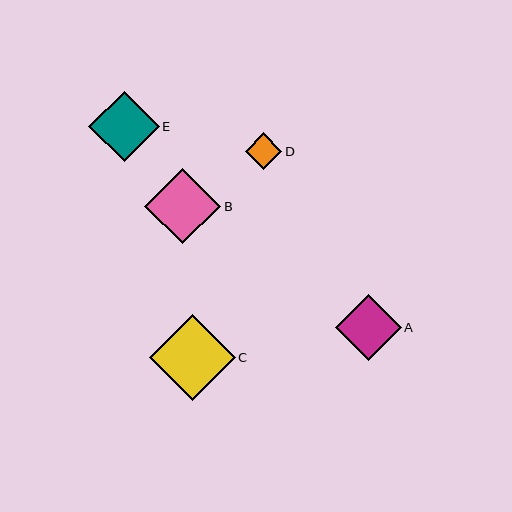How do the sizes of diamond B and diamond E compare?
Diamond B and diamond E are approximately the same size.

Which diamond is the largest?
Diamond C is the largest with a size of approximately 86 pixels.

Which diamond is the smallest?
Diamond D is the smallest with a size of approximately 37 pixels.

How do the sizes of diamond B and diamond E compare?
Diamond B and diamond E are approximately the same size.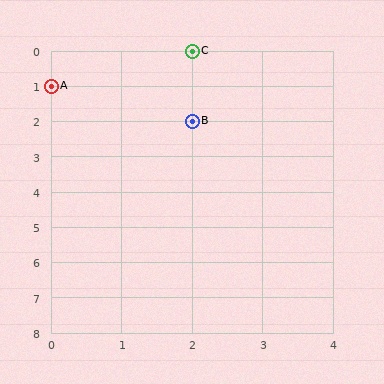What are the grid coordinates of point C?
Point C is at grid coordinates (2, 0).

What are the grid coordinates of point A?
Point A is at grid coordinates (0, 1).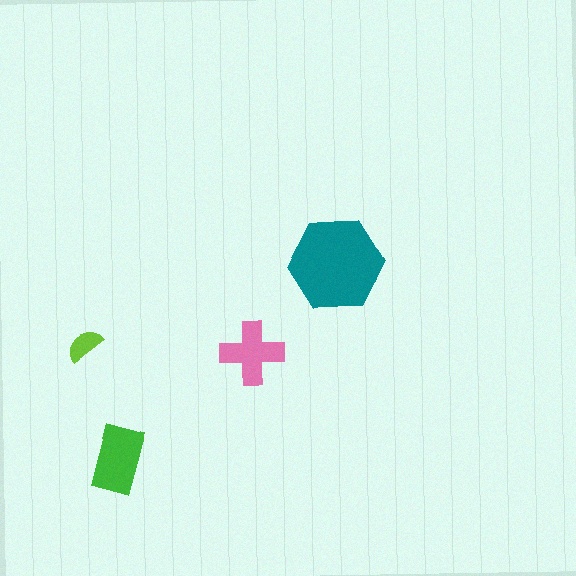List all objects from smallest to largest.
The lime semicircle, the pink cross, the green rectangle, the teal hexagon.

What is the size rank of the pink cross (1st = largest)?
3rd.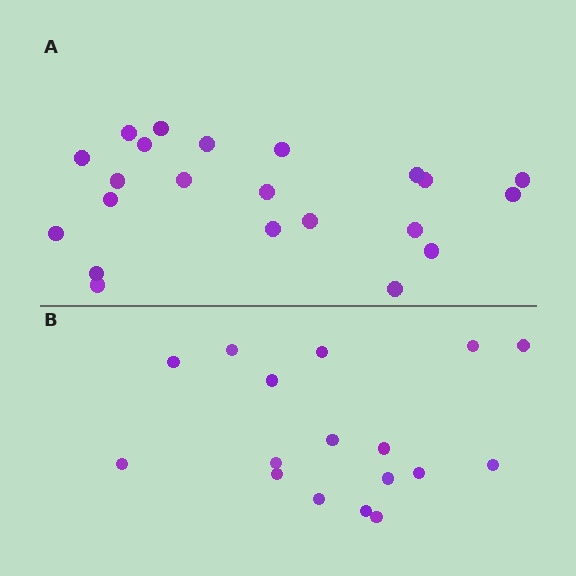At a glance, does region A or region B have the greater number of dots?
Region A (the top region) has more dots.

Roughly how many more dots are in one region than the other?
Region A has about 5 more dots than region B.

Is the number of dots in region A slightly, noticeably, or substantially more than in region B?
Region A has noticeably more, but not dramatically so. The ratio is roughly 1.3 to 1.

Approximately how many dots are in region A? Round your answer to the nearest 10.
About 20 dots. (The exact count is 22, which rounds to 20.)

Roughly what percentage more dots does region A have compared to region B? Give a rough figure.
About 30% more.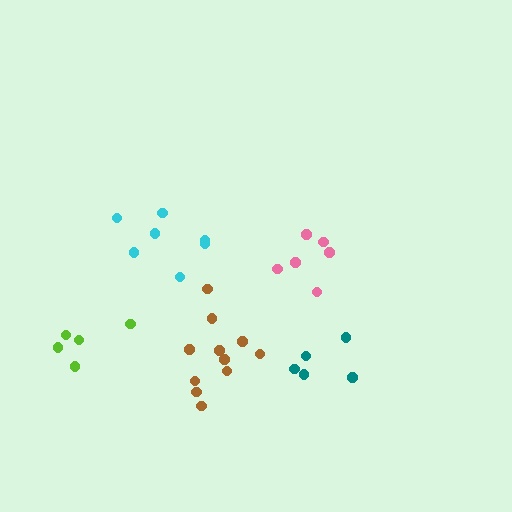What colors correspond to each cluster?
The clusters are colored: teal, lime, pink, cyan, brown.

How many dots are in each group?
Group 1: 5 dots, Group 2: 5 dots, Group 3: 6 dots, Group 4: 7 dots, Group 5: 11 dots (34 total).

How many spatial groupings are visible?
There are 5 spatial groupings.